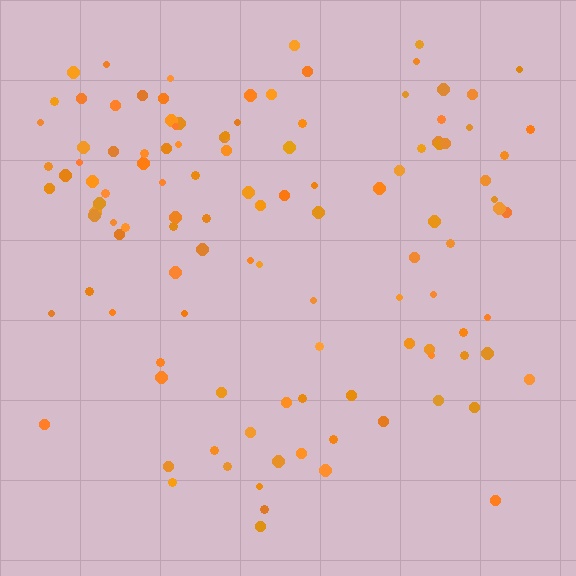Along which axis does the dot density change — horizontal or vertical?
Vertical.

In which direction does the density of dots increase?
From bottom to top, with the top side densest.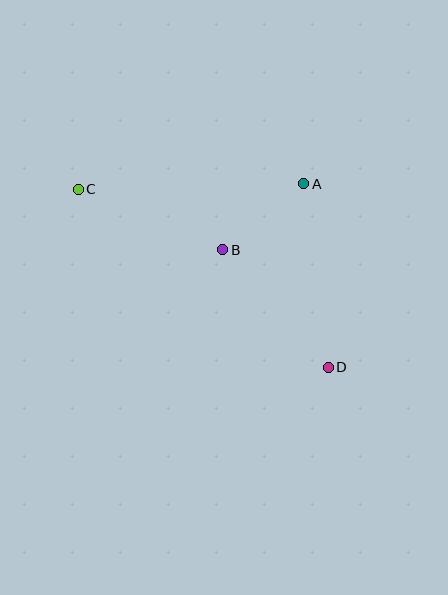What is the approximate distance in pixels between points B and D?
The distance between B and D is approximately 157 pixels.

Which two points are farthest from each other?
Points C and D are farthest from each other.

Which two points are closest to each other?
Points A and B are closest to each other.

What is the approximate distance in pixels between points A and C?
The distance between A and C is approximately 226 pixels.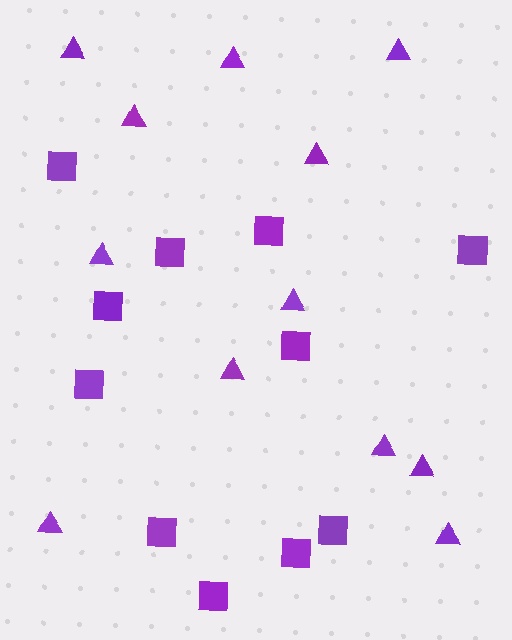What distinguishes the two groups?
There are 2 groups: one group of squares (11) and one group of triangles (12).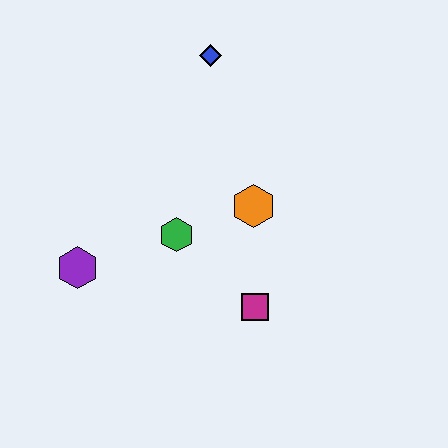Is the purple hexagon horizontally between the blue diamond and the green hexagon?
No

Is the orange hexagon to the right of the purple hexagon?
Yes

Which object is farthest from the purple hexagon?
The blue diamond is farthest from the purple hexagon.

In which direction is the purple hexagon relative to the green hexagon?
The purple hexagon is to the left of the green hexagon.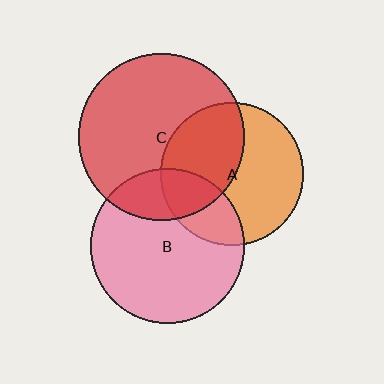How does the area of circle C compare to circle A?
Approximately 1.4 times.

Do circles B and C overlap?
Yes.